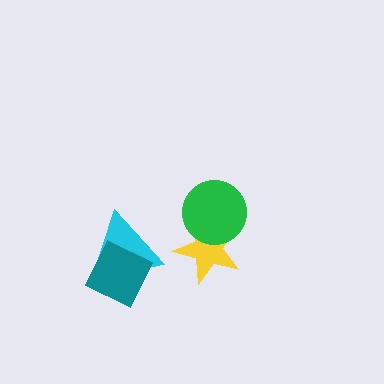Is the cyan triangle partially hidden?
Yes, it is partially covered by another shape.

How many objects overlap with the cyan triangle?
1 object overlaps with the cyan triangle.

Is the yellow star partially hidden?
Yes, it is partially covered by another shape.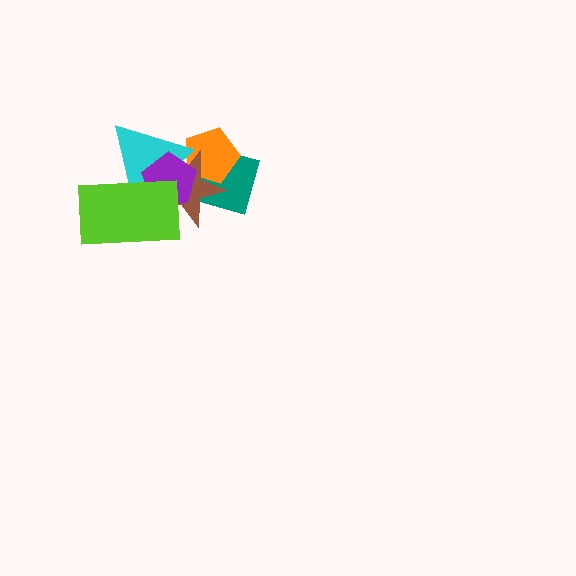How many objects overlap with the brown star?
5 objects overlap with the brown star.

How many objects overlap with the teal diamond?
3 objects overlap with the teal diamond.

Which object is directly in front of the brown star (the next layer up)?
The cyan triangle is directly in front of the brown star.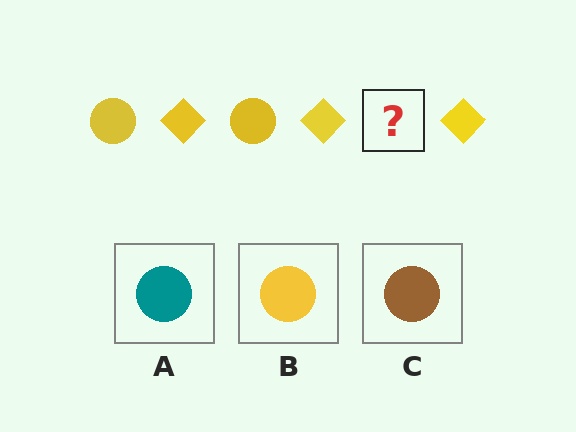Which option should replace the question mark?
Option B.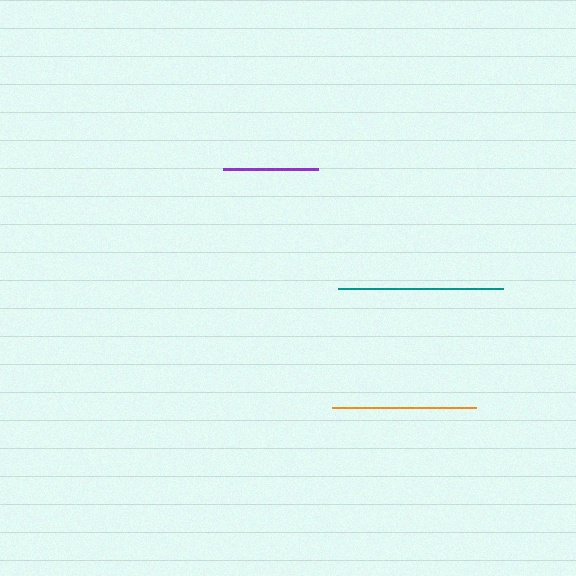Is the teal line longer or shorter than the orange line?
The teal line is longer than the orange line.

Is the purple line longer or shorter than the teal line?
The teal line is longer than the purple line.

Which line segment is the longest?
The teal line is the longest at approximately 165 pixels.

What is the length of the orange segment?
The orange segment is approximately 145 pixels long.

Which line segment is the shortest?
The purple line is the shortest at approximately 95 pixels.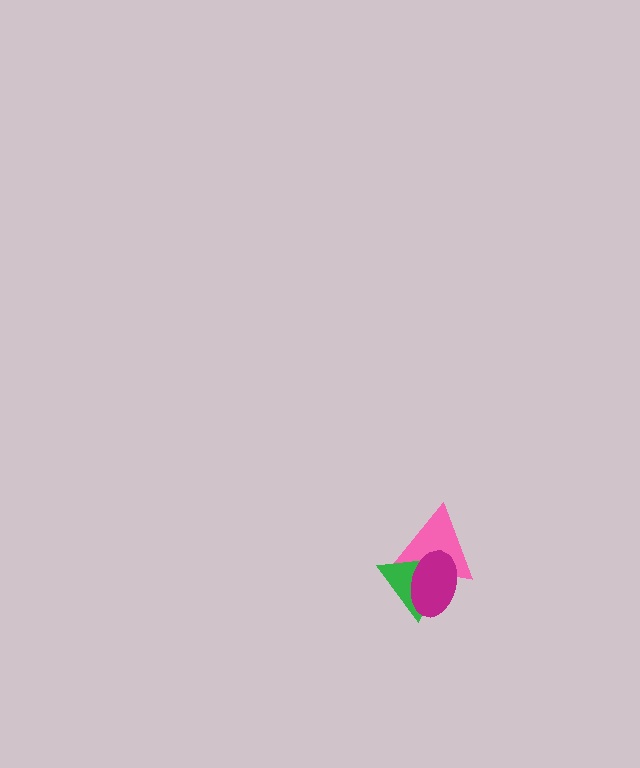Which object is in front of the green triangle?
The magenta ellipse is in front of the green triangle.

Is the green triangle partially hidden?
Yes, it is partially covered by another shape.